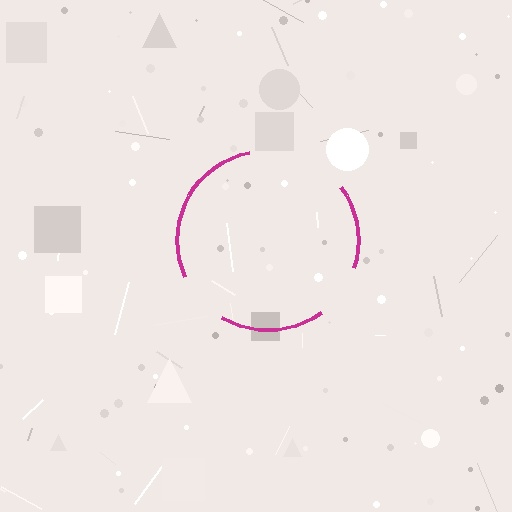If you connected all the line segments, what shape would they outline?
They would outline a circle.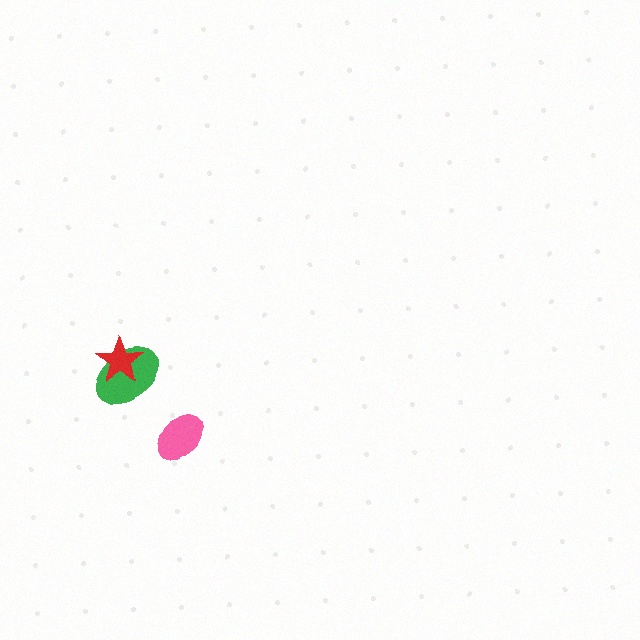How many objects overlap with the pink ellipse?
0 objects overlap with the pink ellipse.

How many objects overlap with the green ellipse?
1 object overlaps with the green ellipse.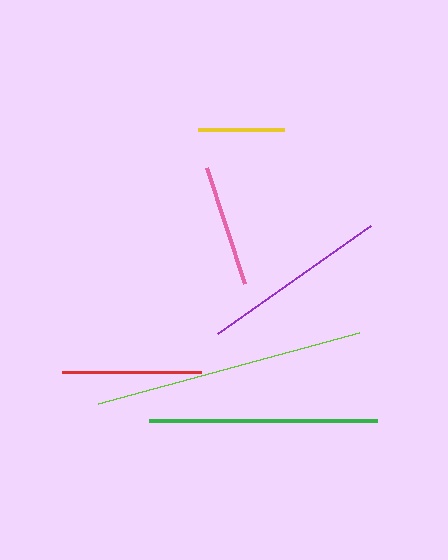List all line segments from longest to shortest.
From longest to shortest: lime, green, purple, red, pink, yellow.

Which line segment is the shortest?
The yellow line is the shortest at approximately 86 pixels.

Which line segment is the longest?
The lime line is the longest at approximately 270 pixels.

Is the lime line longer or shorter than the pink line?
The lime line is longer than the pink line.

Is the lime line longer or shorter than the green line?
The lime line is longer than the green line.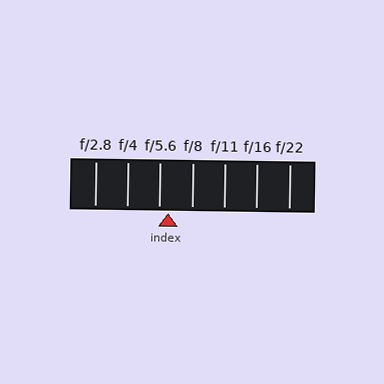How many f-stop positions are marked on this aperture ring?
There are 7 f-stop positions marked.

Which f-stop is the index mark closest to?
The index mark is closest to f/5.6.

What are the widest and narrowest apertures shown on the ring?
The widest aperture shown is f/2.8 and the narrowest is f/22.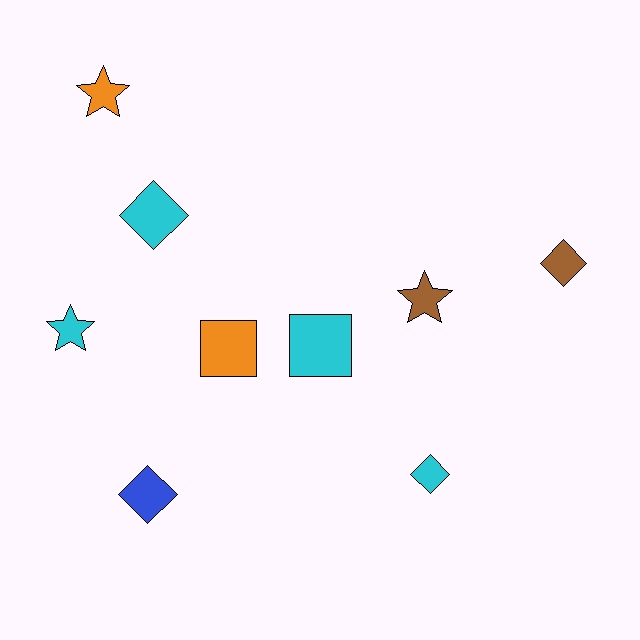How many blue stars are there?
There are no blue stars.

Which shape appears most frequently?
Diamond, with 4 objects.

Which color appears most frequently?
Cyan, with 4 objects.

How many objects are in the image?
There are 9 objects.